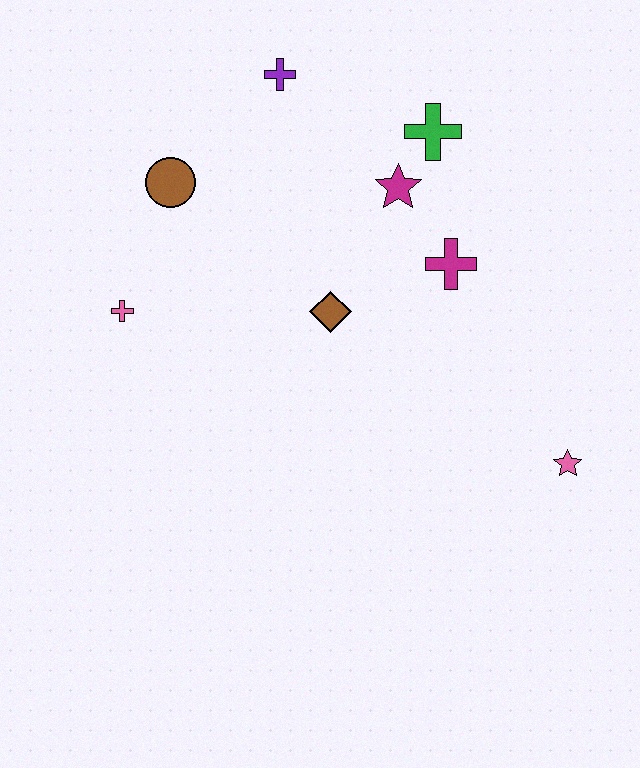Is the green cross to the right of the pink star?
No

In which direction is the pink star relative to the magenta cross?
The pink star is below the magenta cross.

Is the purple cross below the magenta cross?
No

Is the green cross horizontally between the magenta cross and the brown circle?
Yes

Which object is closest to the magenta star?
The green cross is closest to the magenta star.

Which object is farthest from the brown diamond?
The pink star is farthest from the brown diamond.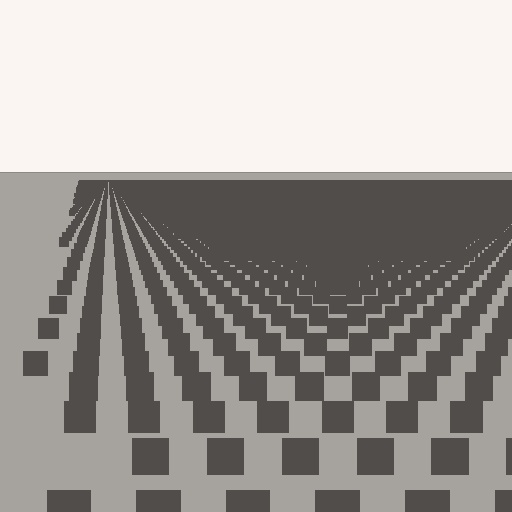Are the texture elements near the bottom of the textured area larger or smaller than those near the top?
Larger. Near the bottom, elements are closer to the viewer and appear at a bigger on-screen size.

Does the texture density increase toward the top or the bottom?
Density increases toward the top.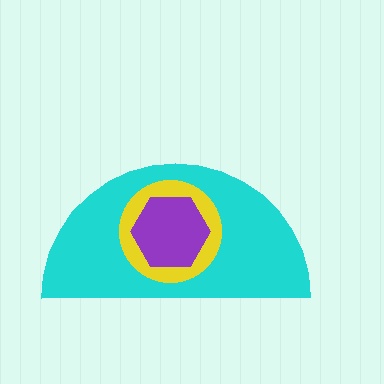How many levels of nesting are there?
3.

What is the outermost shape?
The cyan semicircle.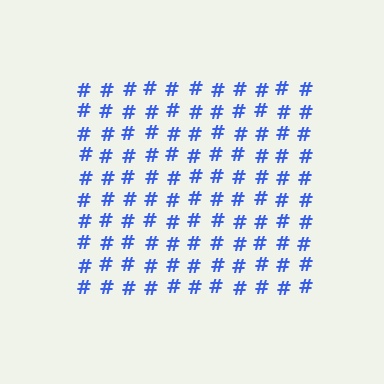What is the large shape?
The large shape is a square.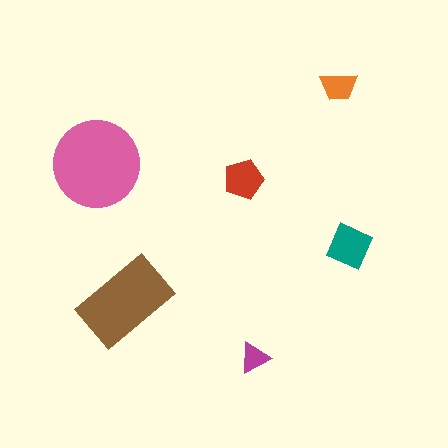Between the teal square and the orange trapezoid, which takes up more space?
The teal square.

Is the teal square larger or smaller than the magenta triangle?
Larger.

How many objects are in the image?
There are 6 objects in the image.